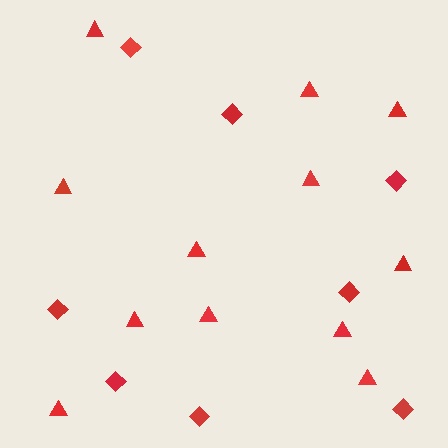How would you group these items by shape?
There are 2 groups: one group of diamonds (8) and one group of triangles (12).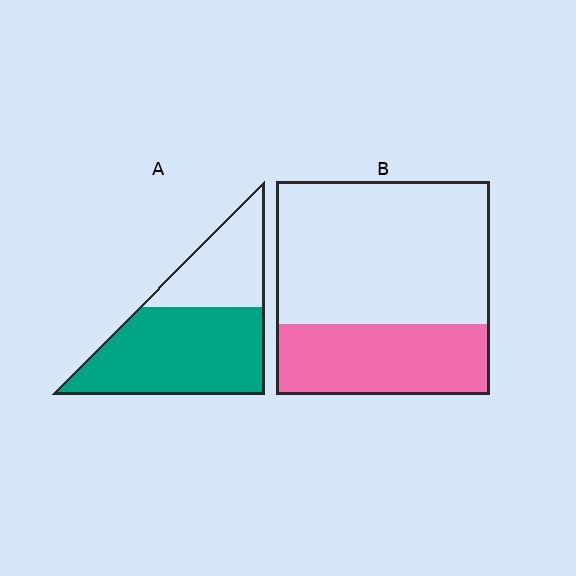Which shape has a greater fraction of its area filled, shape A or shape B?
Shape A.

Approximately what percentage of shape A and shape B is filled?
A is approximately 65% and B is approximately 35%.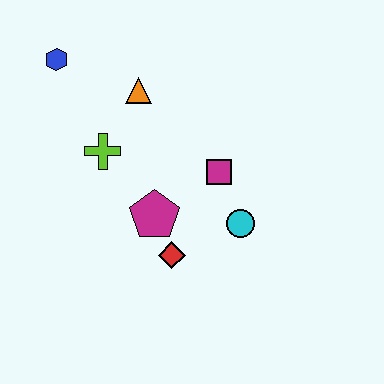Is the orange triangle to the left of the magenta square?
Yes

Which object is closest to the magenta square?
The cyan circle is closest to the magenta square.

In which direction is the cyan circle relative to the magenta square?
The cyan circle is below the magenta square.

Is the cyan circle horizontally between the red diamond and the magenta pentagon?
No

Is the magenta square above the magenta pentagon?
Yes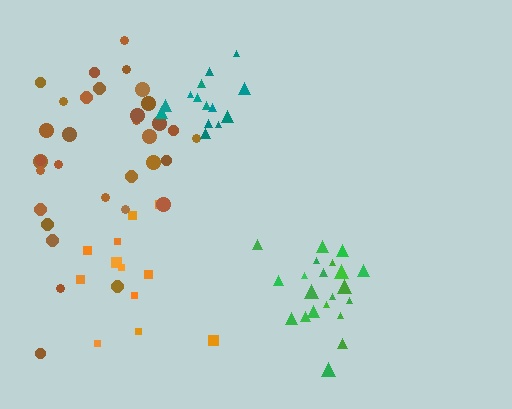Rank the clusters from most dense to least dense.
teal, green, brown, orange.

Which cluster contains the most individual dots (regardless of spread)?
Brown (33).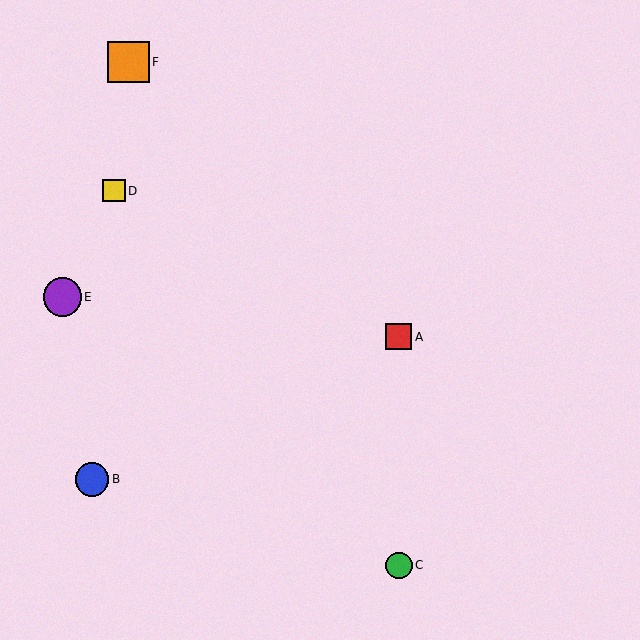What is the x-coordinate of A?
Object A is at x≈399.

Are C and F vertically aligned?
No, C is at x≈399 and F is at x≈129.